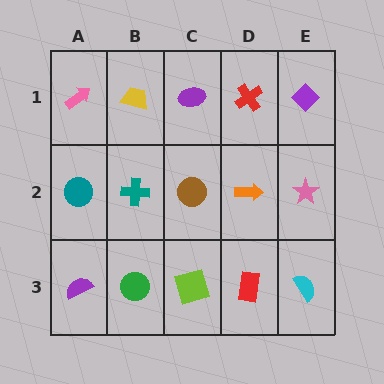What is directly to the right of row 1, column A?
A yellow trapezoid.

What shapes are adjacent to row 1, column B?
A teal cross (row 2, column B), a pink arrow (row 1, column A), a purple ellipse (row 1, column C).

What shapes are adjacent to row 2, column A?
A pink arrow (row 1, column A), a purple semicircle (row 3, column A), a teal cross (row 2, column B).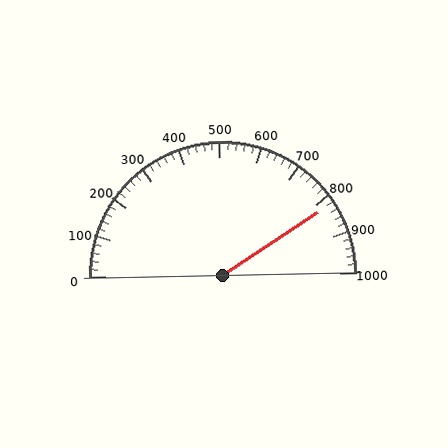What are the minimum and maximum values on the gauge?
The gauge ranges from 0 to 1000.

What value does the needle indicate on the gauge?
The needle indicates approximately 820.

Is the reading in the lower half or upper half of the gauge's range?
The reading is in the upper half of the range (0 to 1000).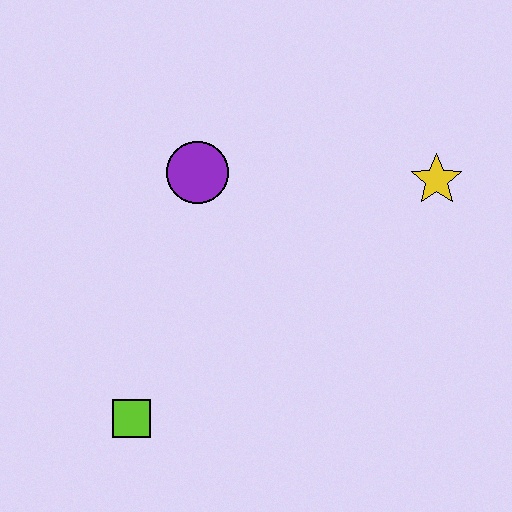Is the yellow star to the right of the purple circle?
Yes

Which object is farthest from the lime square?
The yellow star is farthest from the lime square.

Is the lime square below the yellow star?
Yes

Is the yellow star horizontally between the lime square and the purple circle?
No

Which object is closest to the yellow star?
The purple circle is closest to the yellow star.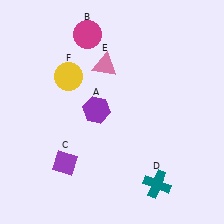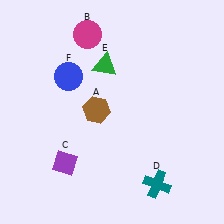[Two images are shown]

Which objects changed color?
A changed from purple to brown. E changed from pink to green. F changed from yellow to blue.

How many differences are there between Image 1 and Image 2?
There are 3 differences between the two images.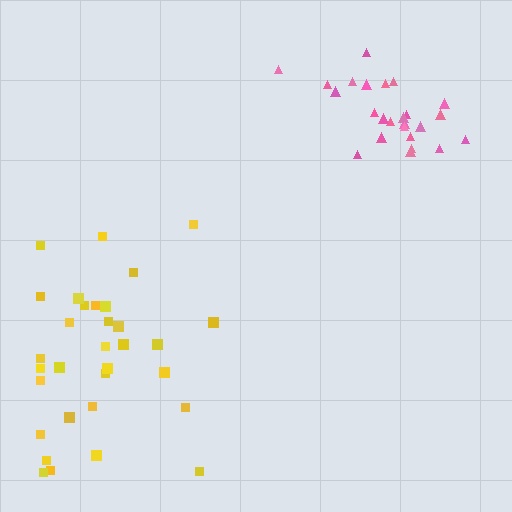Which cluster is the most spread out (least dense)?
Yellow.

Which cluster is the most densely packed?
Pink.